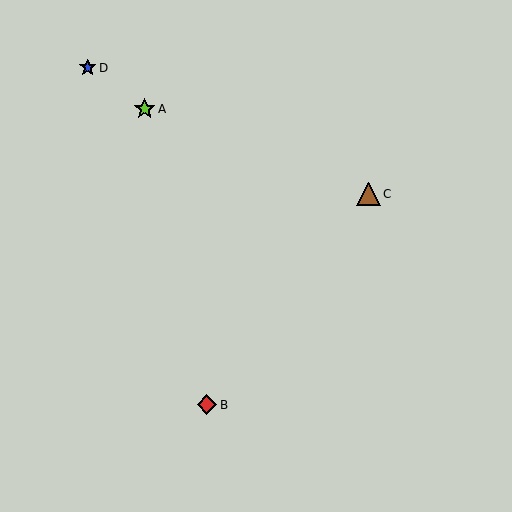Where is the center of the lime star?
The center of the lime star is at (145, 109).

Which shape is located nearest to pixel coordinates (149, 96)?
The lime star (labeled A) at (145, 109) is nearest to that location.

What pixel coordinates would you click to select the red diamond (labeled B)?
Click at (207, 405) to select the red diamond B.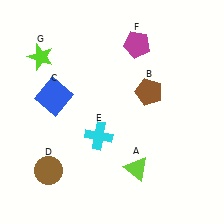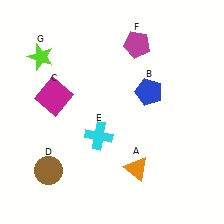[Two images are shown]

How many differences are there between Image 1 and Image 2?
There are 3 differences between the two images.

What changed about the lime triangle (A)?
In Image 1, A is lime. In Image 2, it changed to orange.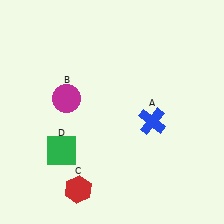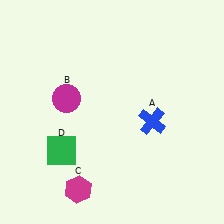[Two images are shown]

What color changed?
The hexagon (C) changed from red in Image 1 to magenta in Image 2.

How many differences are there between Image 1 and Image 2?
There is 1 difference between the two images.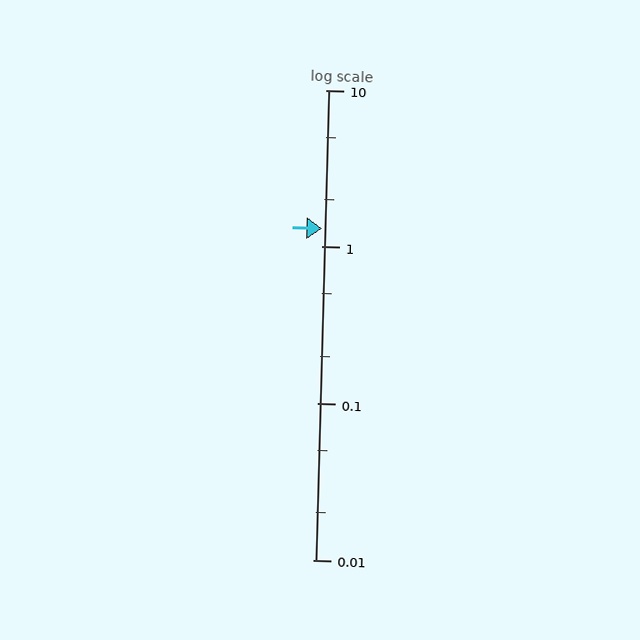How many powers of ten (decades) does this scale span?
The scale spans 3 decades, from 0.01 to 10.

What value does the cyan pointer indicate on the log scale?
The pointer indicates approximately 1.3.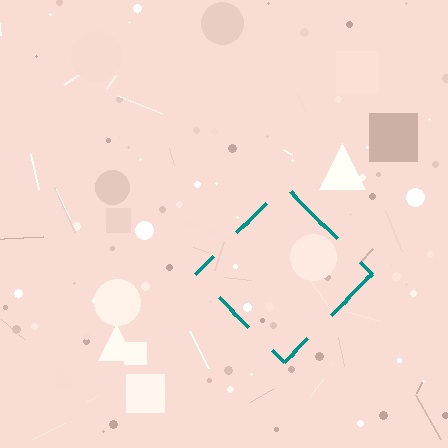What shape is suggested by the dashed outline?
The dashed outline suggests a diamond.